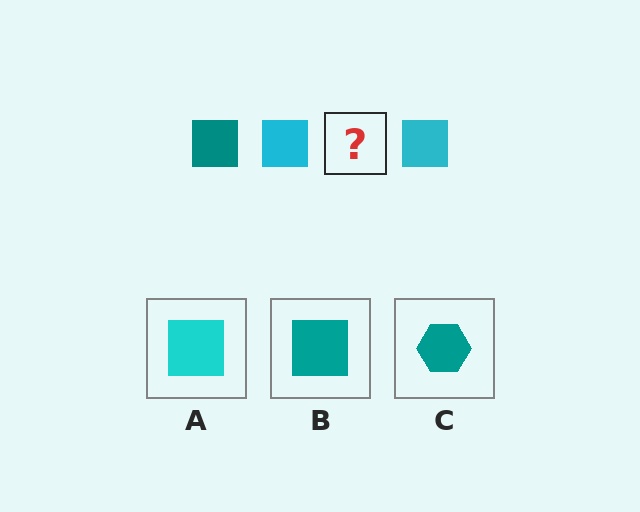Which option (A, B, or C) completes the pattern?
B.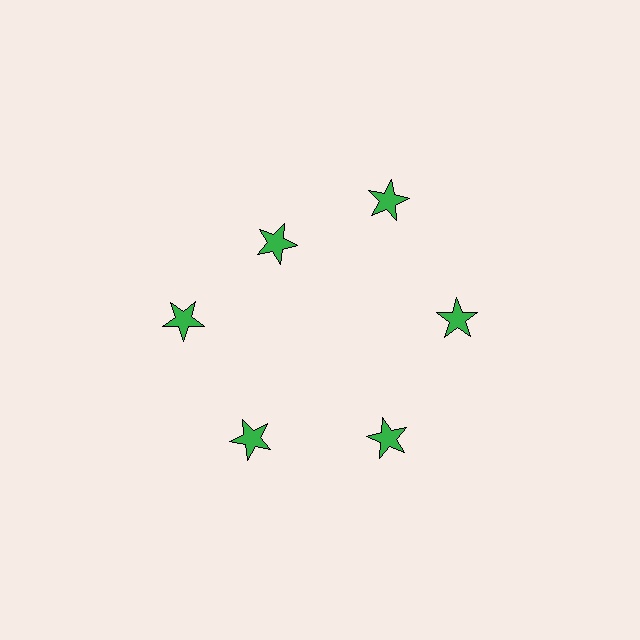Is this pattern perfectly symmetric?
No. The 6 green stars are arranged in a ring, but one element near the 11 o'clock position is pulled inward toward the center, breaking the 6-fold rotational symmetry.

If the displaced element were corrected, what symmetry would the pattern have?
It would have 6-fold rotational symmetry — the pattern would map onto itself every 60 degrees.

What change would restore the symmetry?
The symmetry would be restored by moving it outward, back onto the ring so that all 6 stars sit at equal angles and equal distance from the center.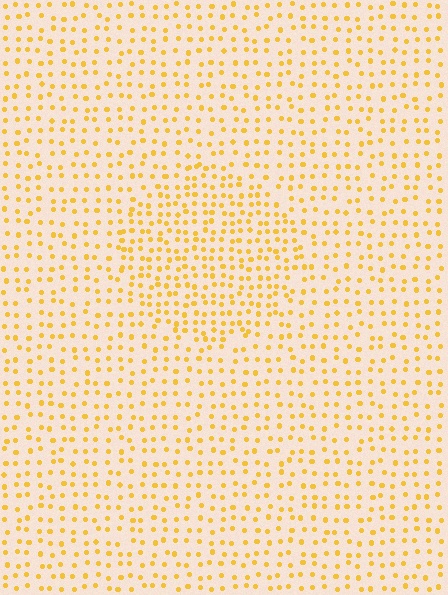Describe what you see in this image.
The image contains small yellow elements arranged at two different densities. A circle-shaped region is visible where the elements are more densely packed than the surrounding area.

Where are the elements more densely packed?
The elements are more densely packed inside the circle boundary.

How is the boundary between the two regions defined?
The boundary is defined by a change in element density (approximately 1.6x ratio). All elements are the same color, size, and shape.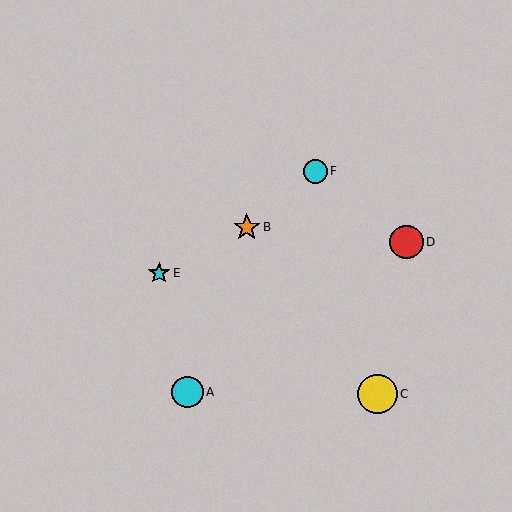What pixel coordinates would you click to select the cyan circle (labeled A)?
Click at (187, 392) to select the cyan circle A.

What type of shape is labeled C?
Shape C is a yellow circle.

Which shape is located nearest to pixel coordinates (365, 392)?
The yellow circle (labeled C) at (377, 394) is nearest to that location.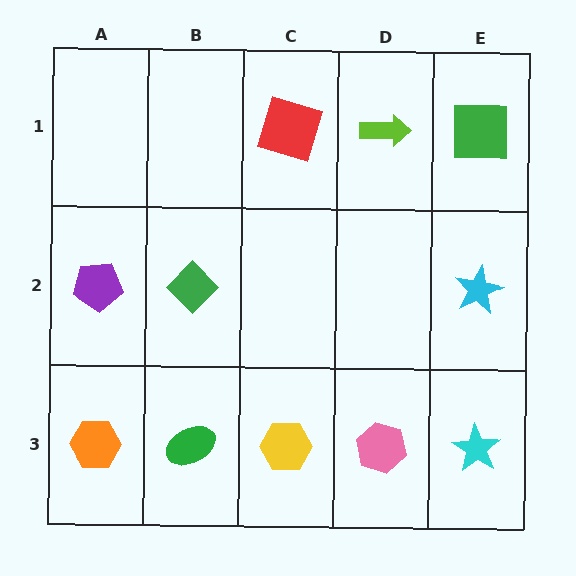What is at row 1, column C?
A red square.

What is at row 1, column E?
A green square.